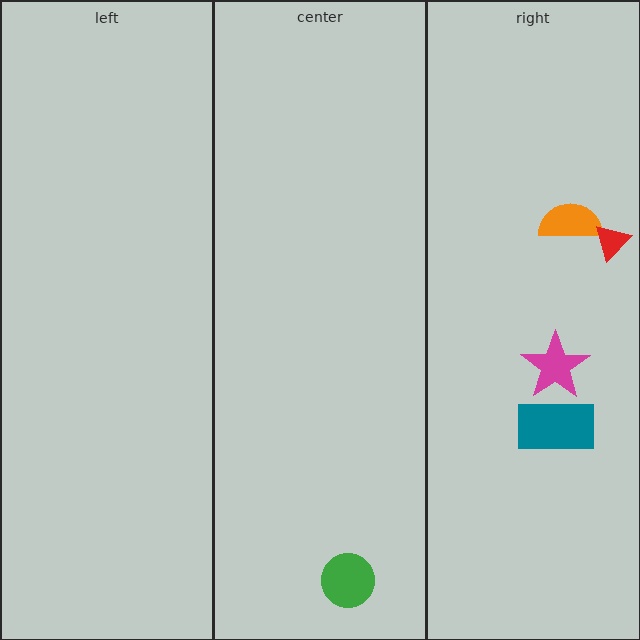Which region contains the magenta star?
The right region.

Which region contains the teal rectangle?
The right region.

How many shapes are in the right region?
4.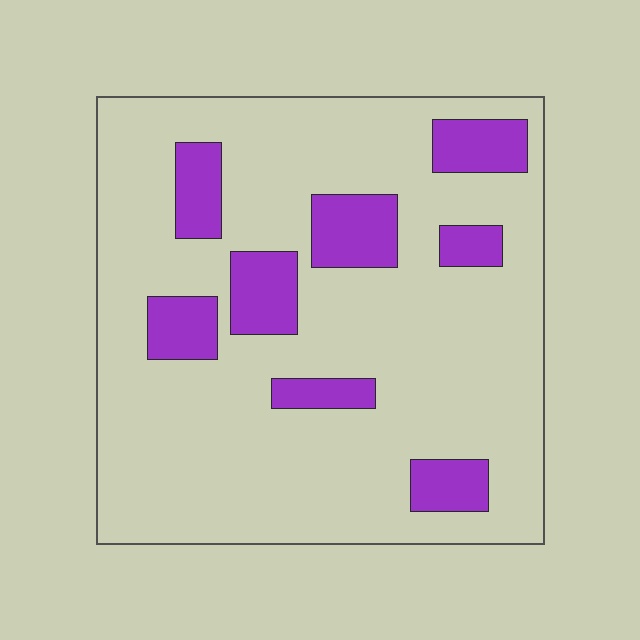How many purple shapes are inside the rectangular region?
8.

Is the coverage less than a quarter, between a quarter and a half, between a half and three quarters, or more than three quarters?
Less than a quarter.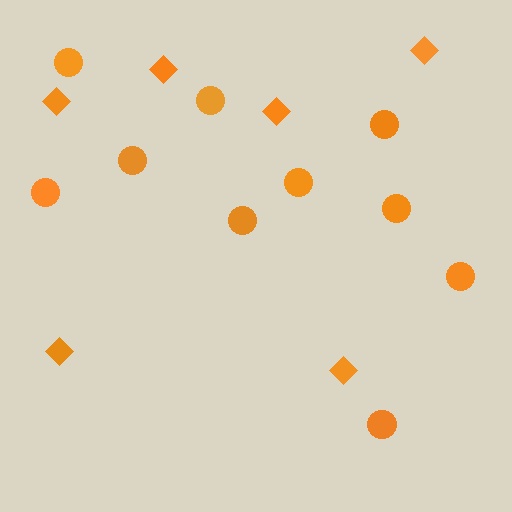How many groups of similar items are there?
There are 2 groups: one group of diamonds (6) and one group of circles (10).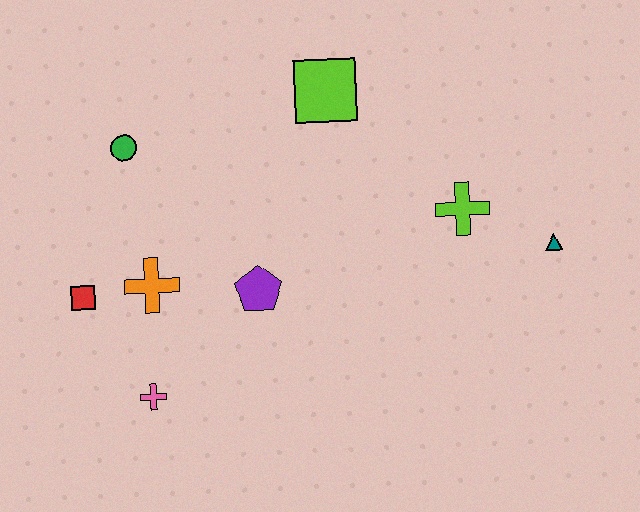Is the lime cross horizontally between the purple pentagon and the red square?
No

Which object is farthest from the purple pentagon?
The teal triangle is farthest from the purple pentagon.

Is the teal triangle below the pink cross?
No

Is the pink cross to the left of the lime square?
Yes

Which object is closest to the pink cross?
The orange cross is closest to the pink cross.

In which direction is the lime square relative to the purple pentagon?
The lime square is above the purple pentagon.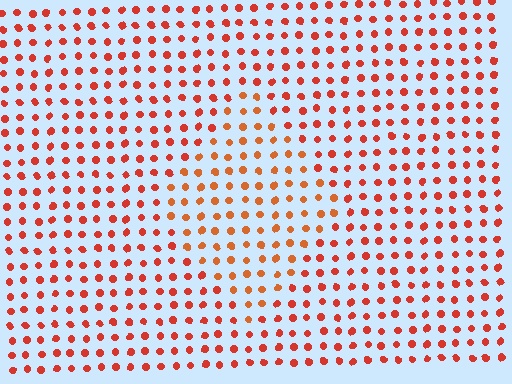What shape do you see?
I see a diamond.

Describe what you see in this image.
The image is filled with small red elements in a uniform arrangement. A diamond-shaped region is visible where the elements are tinted to a slightly different hue, forming a subtle color boundary.